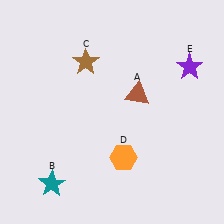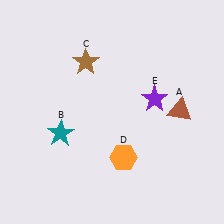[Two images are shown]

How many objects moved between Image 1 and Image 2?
3 objects moved between the two images.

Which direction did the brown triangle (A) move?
The brown triangle (A) moved right.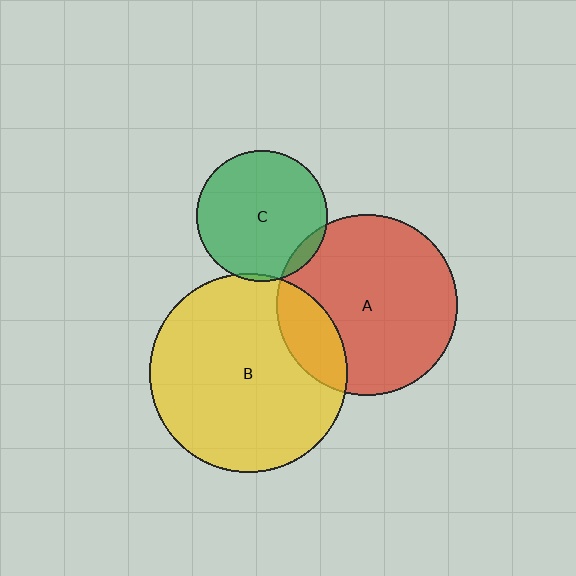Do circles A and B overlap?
Yes.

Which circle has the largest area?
Circle B (yellow).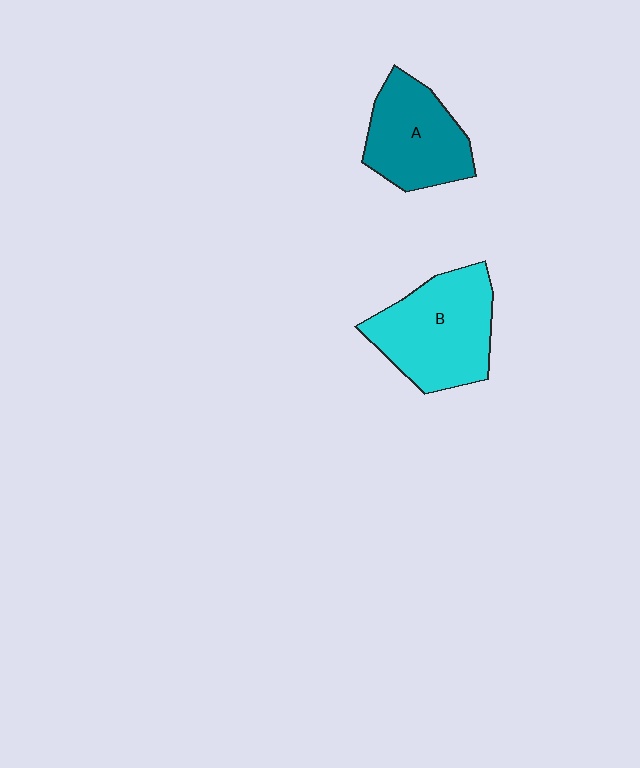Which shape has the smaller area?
Shape A (teal).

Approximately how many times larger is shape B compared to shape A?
Approximately 1.3 times.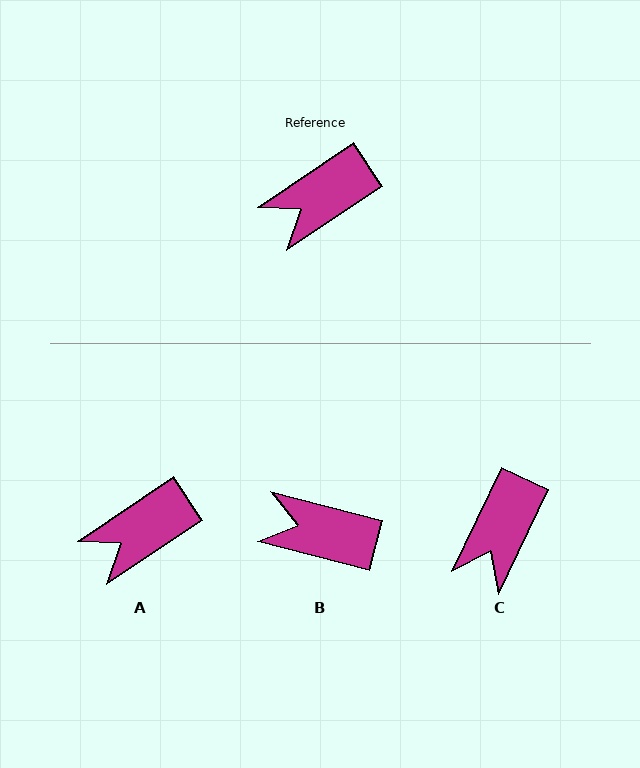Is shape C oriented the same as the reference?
No, it is off by about 30 degrees.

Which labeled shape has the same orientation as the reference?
A.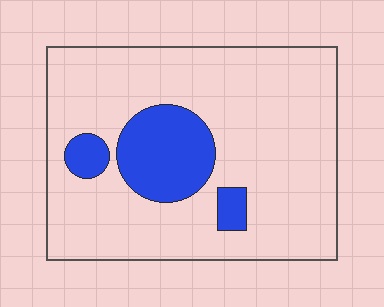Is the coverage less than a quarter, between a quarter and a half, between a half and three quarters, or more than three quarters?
Less than a quarter.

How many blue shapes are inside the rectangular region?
3.